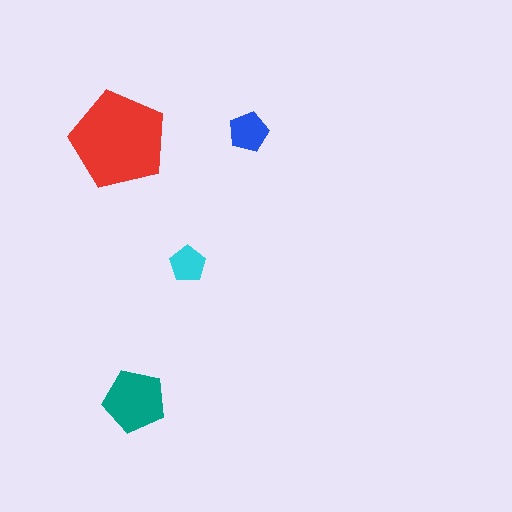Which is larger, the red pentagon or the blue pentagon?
The red one.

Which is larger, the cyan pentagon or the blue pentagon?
The blue one.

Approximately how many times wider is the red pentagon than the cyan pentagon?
About 2.5 times wider.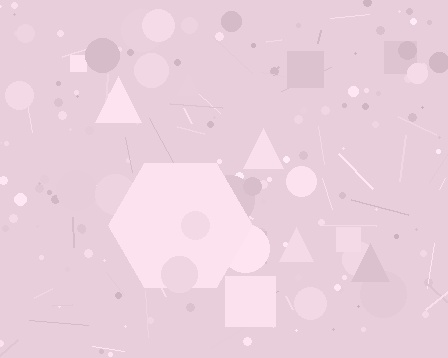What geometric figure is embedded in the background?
A hexagon is embedded in the background.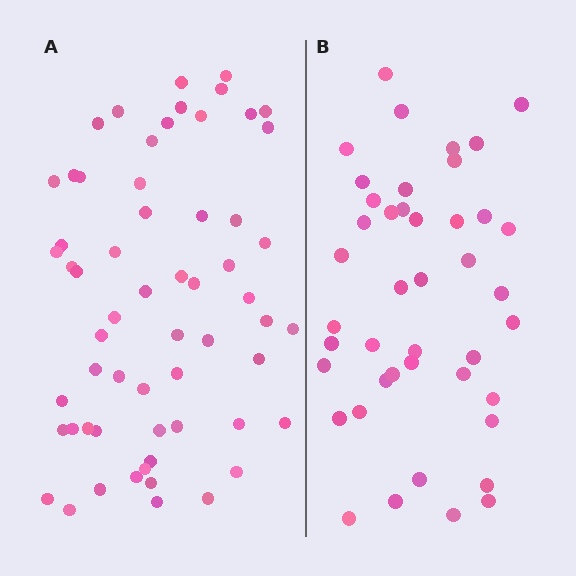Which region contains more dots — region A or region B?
Region A (the left region) has more dots.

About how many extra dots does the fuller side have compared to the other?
Region A has approximately 15 more dots than region B.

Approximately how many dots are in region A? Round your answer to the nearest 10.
About 60 dots.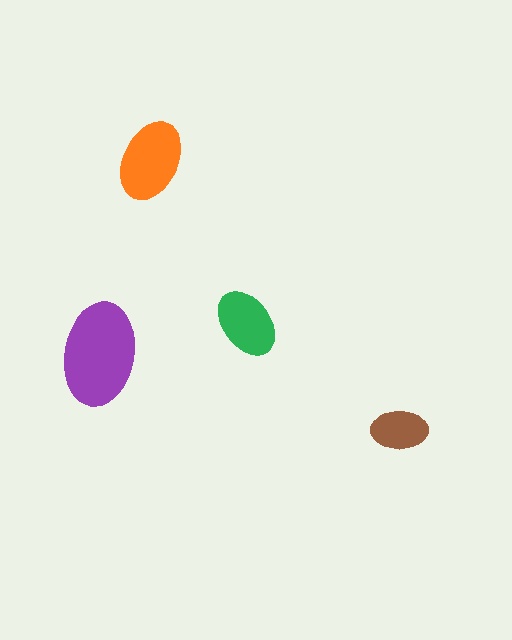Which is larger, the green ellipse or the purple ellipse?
The purple one.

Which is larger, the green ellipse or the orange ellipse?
The orange one.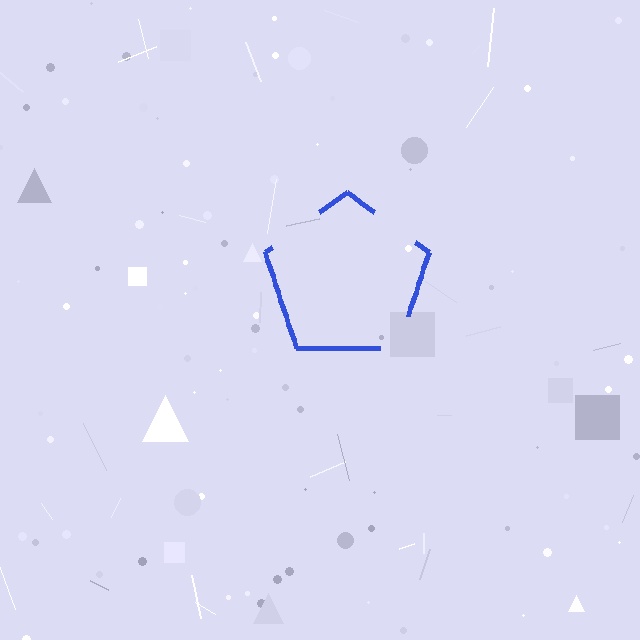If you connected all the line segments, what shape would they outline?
They would outline a pentagon.